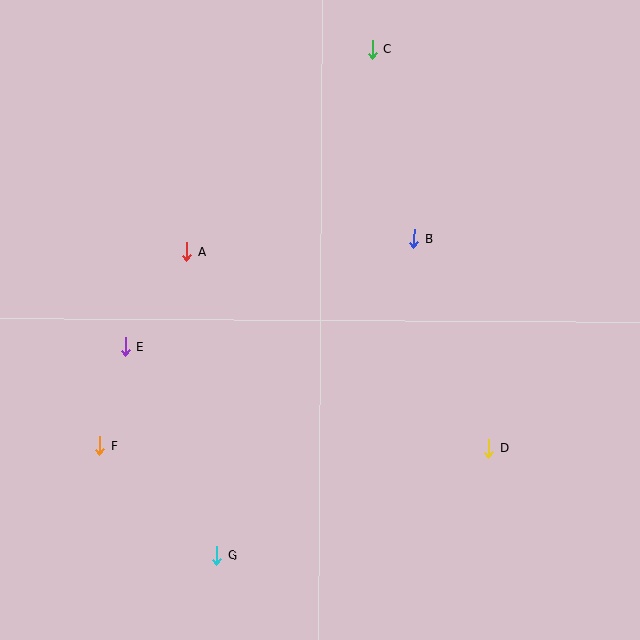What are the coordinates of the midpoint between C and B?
The midpoint between C and B is at (393, 144).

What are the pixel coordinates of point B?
Point B is at (414, 238).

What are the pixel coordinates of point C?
Point C is at (372, 49).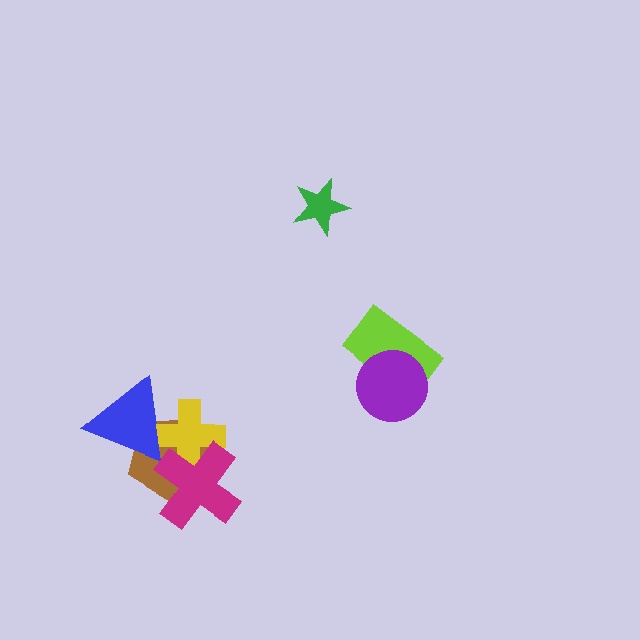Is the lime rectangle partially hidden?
Yes, it is partially covered by another shape.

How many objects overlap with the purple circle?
1 object overlaps with the purple circle.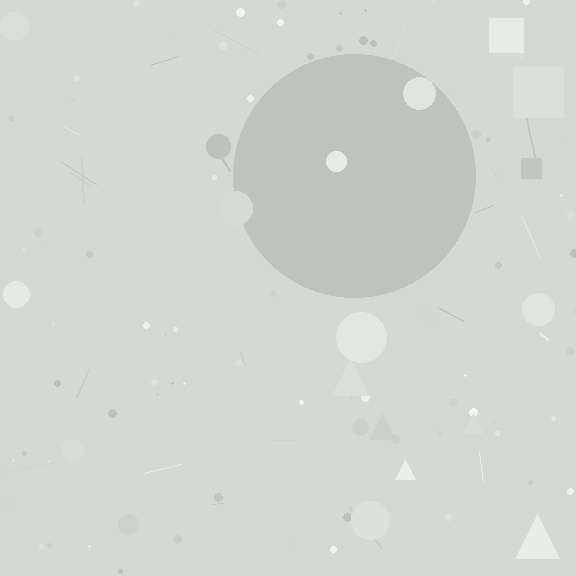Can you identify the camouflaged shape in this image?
The camouflaged shape is a circle.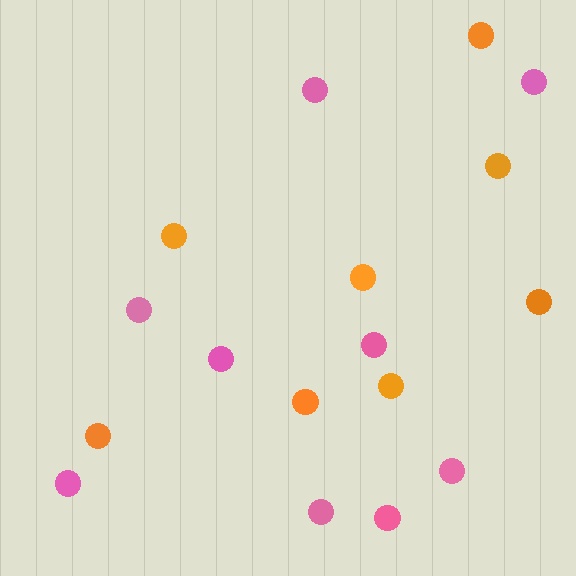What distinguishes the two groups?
There are 2 groups: one group of orange circles (8) and one group of pink circles (9).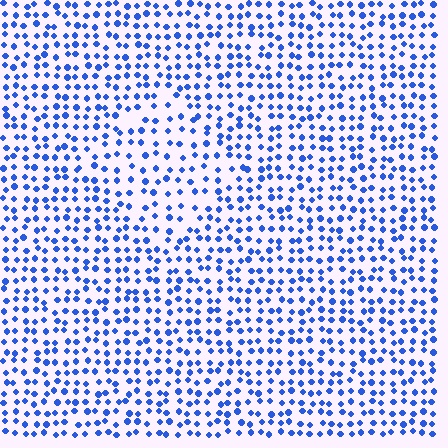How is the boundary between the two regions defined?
The boundary is defined by a change in element density (approximately 1.5x ratio). All elements are the same color, size, and shape.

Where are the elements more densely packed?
The elements are more densely packed outside the diamond boundary.